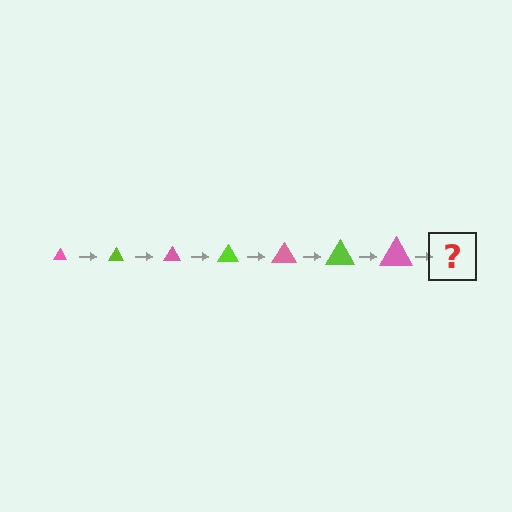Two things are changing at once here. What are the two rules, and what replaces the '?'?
The two rules are that the triangle grows larger each step and the color cycles through pink and lime. The '?' should be a lime triangle, larger than the previous one.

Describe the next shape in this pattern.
It should be a lime triangle, larger than the previous one.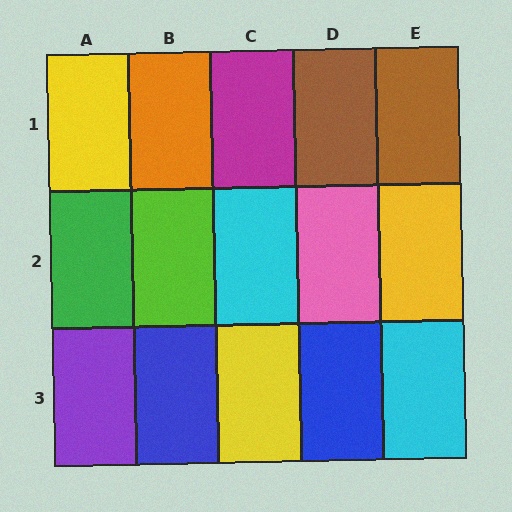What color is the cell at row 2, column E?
Yellow.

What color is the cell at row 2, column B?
Lime.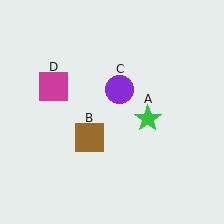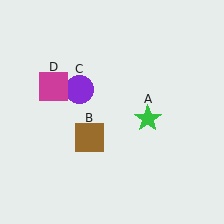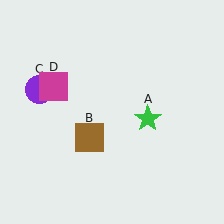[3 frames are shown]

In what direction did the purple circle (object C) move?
The purple circle (object C) moved left.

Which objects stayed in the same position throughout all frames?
Green star (object A) and brown square (object B) and magenta square (object D) remained stationary.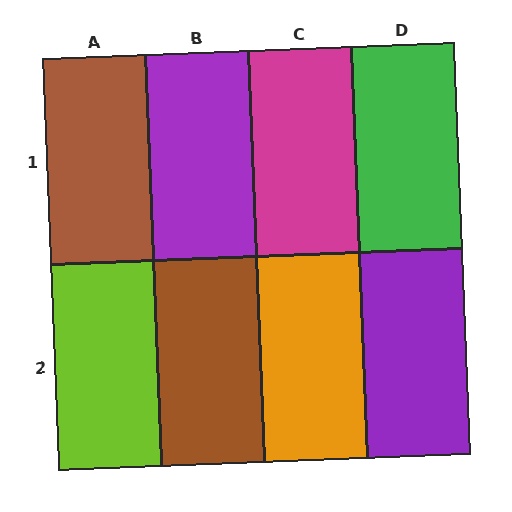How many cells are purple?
2 cells are purple.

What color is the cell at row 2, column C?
Orange.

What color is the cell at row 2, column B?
Brown.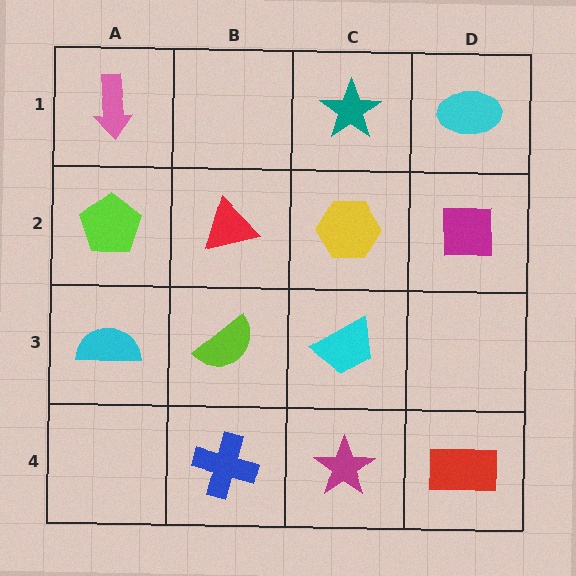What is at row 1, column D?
A cyan ellipse.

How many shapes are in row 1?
3 shapes.